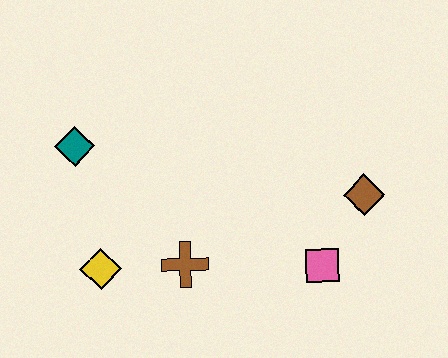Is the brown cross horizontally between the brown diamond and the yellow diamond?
Yes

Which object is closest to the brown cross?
The yellow diamond is closest to the brown cross.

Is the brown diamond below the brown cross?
No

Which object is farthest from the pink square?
The teal diamond is farthest from the pink square.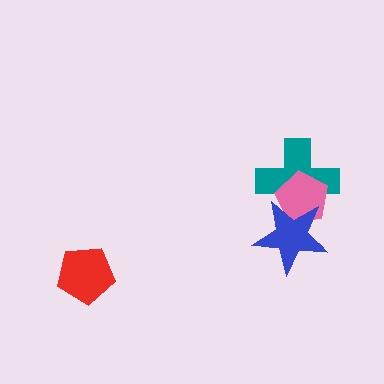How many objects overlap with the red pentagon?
0 objects overlap with the red pentagon.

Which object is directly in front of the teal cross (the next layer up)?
The pink pentagon is directly in front of the teal cross.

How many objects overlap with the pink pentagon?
2 objects overlap with the pink pentagon.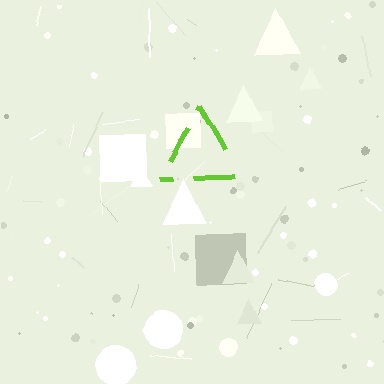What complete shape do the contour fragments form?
The contour fragments form a triangle.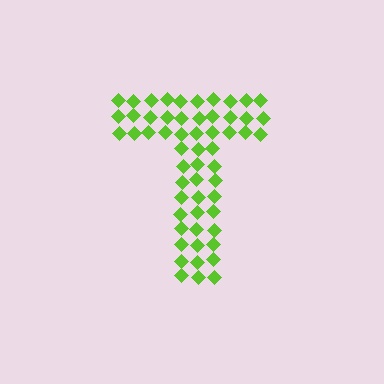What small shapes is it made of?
It is made of small diamonds.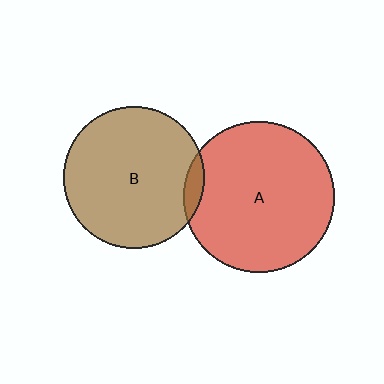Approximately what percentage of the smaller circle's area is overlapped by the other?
Approximately 5%.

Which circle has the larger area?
Circle A (red).